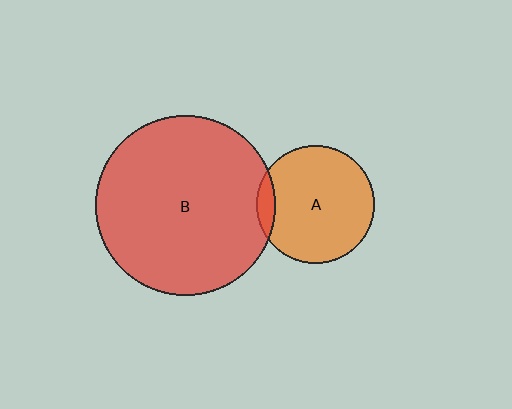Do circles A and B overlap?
Yes.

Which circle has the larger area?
Circle B (red).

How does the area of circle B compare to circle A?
Approximately 2.3 times.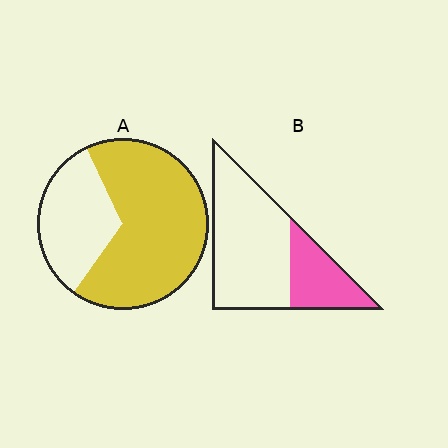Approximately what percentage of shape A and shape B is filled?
A is approximately 65% and B is approximately 30%.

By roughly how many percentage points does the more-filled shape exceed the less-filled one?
By roughly 35 percentage points (A over B).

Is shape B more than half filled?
No.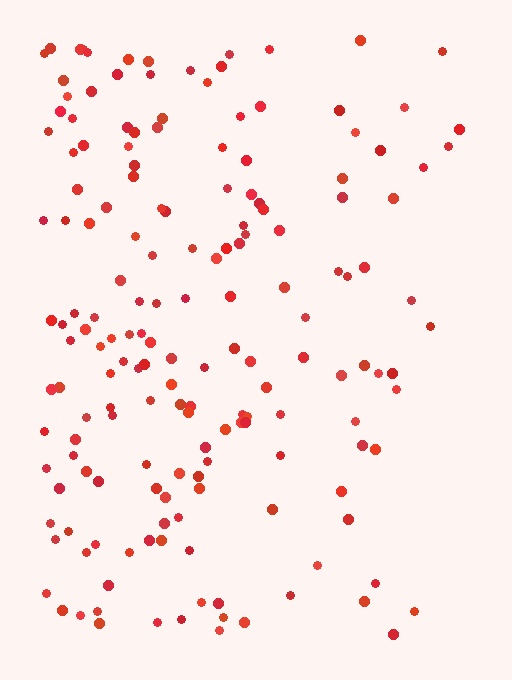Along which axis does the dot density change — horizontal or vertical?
Horizontal.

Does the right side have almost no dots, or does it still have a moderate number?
Still a moderate number, just noticeably fewer than the left.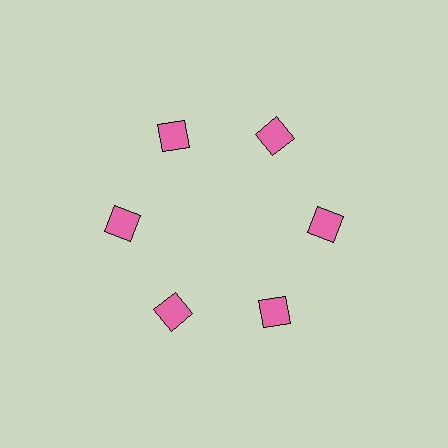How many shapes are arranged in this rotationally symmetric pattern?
There are 6 shapes, arranged in 6 groups of 1.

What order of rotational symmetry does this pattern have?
This pattern has 6-fold rotational symmetry.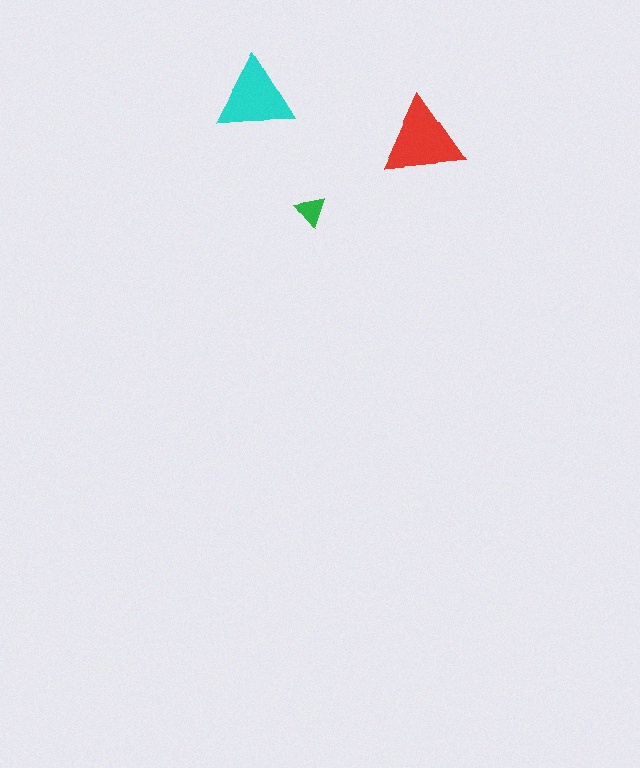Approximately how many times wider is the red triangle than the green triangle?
About 2.5 times wider.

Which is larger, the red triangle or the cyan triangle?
The red one.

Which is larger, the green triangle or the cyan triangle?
The cyan one.